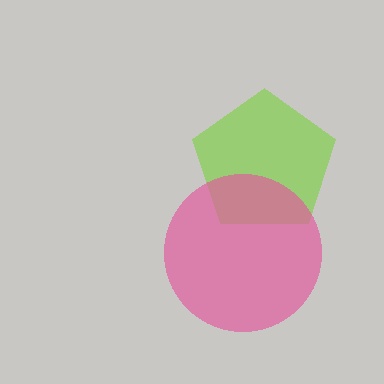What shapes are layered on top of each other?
The layered shapes are: a lime pentagon, a pink circle.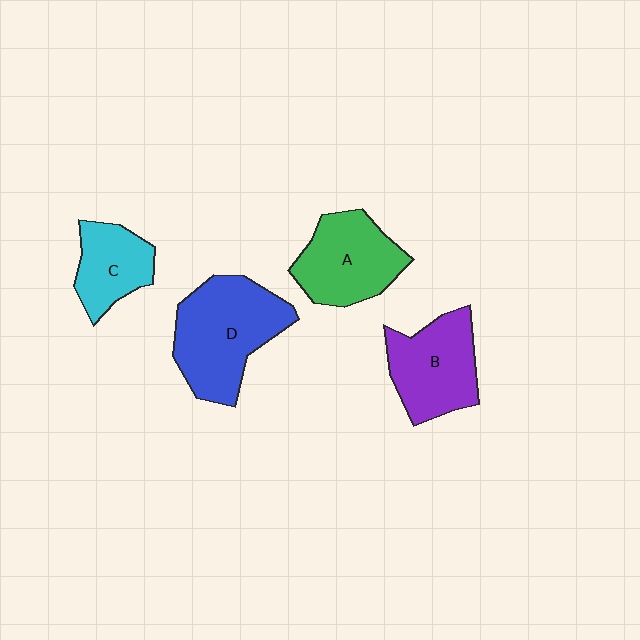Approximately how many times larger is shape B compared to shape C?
Approximately 1.4 times.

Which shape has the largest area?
Shape D (blue).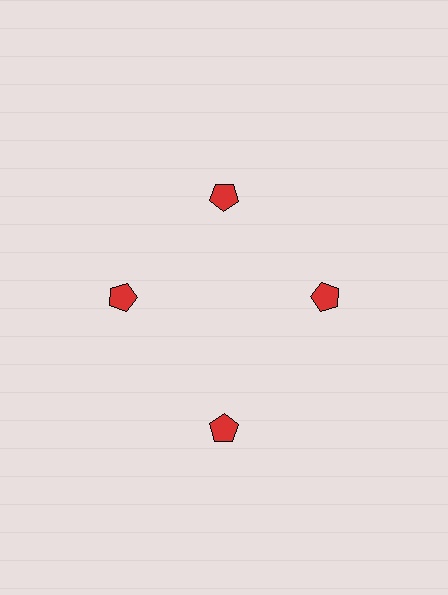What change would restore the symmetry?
The symmetry would be restored by moving it inward, back onto the ring so that all 4 pentagons sit at equal angles and equal distance from the center.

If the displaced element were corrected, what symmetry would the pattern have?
It would have 4-fold rotational symmetry — the pattern would map onto itself every 90 degrees.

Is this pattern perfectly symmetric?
No. The 4 red pentagons are arranged in a ring, but one element near the 6 o'clock position is pushed outward from the center, breaking the 4-fold rotational symmetry.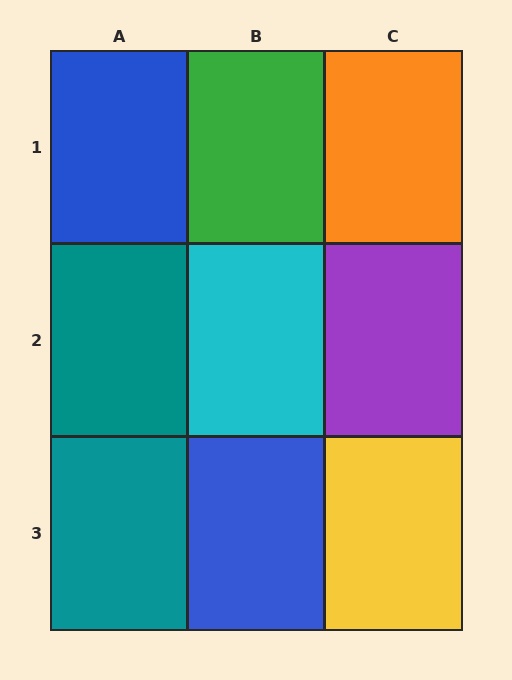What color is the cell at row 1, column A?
Blue.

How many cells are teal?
2 cells are teal.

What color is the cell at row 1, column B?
Green.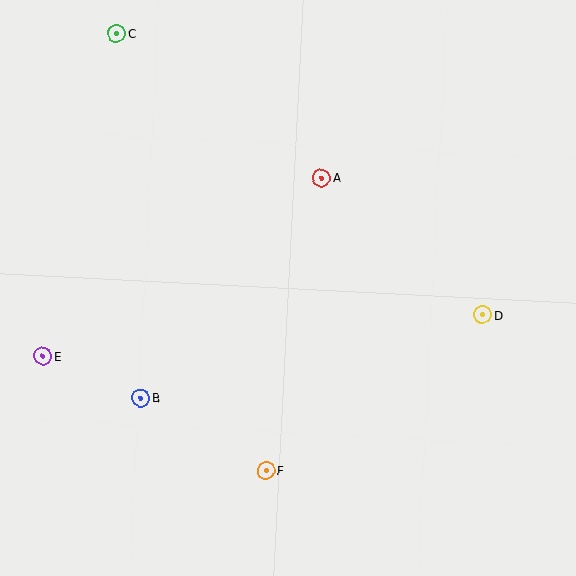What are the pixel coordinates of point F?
Point F is at (266, 470).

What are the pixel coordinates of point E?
Point E is at (43, 356).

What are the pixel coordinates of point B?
Point B is at (141, 398).